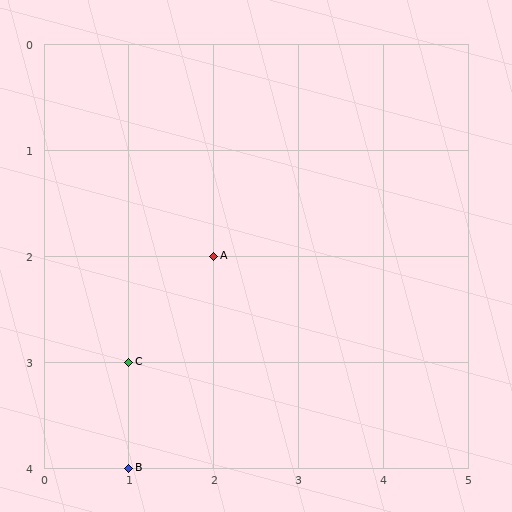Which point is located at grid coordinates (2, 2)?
Point A is at (2, 2).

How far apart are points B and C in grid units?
Points B and C are 1 row apart.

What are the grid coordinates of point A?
Point A is at grid coordinates (2, 2).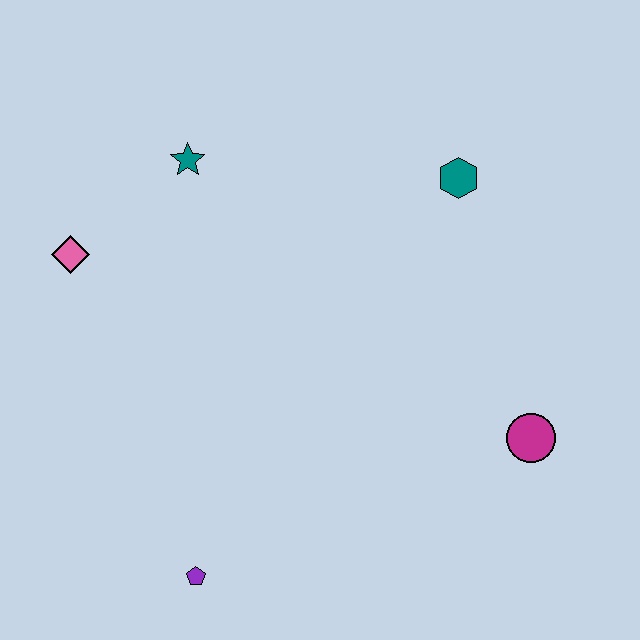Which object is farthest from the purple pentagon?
The teal hexagon is farthest from the purple pentagon.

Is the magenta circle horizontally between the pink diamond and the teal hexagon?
No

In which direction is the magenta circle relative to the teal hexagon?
The magenta circle is below the teal hexagon.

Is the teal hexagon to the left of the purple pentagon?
No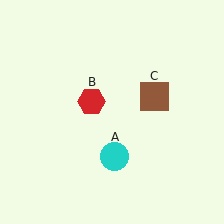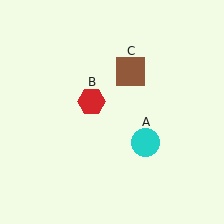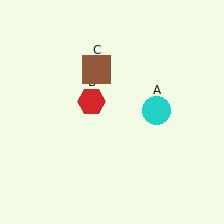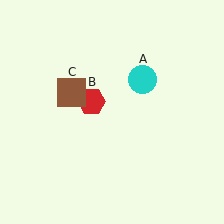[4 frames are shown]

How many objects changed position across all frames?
2 objects changed position: cyan circle (object A), brown square (object C).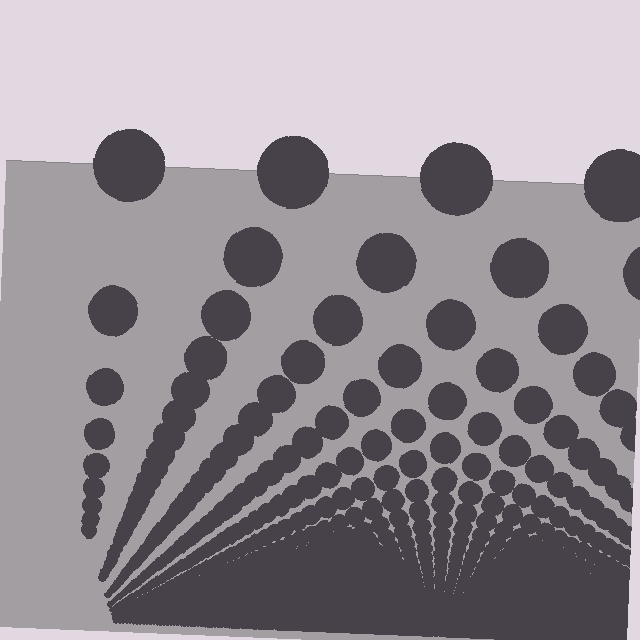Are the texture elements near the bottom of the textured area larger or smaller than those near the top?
Smaller. The gradient is inverted — elements near the bottom are smaller and denser.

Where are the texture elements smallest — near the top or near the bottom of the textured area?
Near the bottom.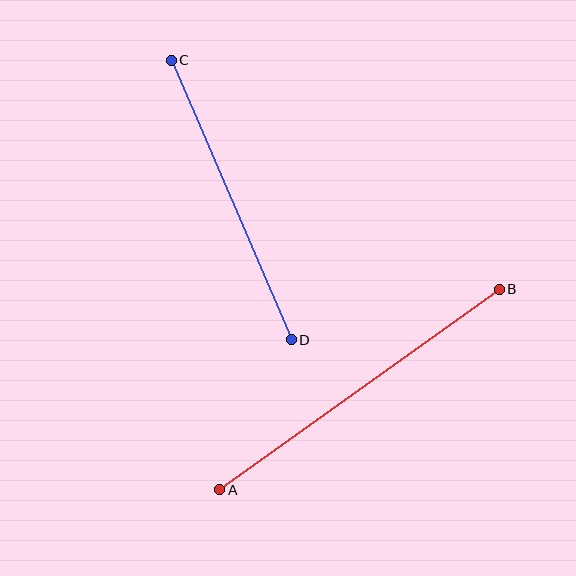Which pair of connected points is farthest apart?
Points A and B are farthest apart.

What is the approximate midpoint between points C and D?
The midpoint is at approximately (231, 200) pixels.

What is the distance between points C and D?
The distance is approximately 304 pixels.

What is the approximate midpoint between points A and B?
The midpoint is at approximately (359, 390) pixels.